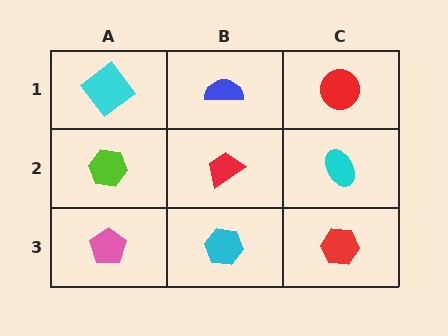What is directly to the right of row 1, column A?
A blue semicircle.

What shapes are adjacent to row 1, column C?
A cyan ellipse (row 2, column C), a blue semicircle (row 1, column B).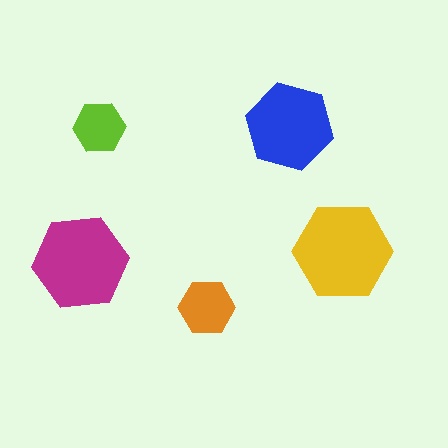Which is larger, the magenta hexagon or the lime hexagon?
The magenta one.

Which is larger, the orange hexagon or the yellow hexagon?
The yellow one.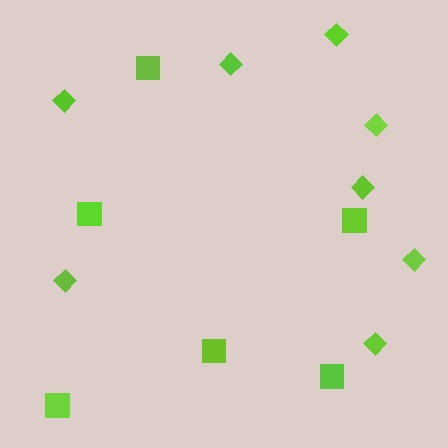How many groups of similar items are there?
There are 2 groups: one group of diamonds (8) and one group of squares (6).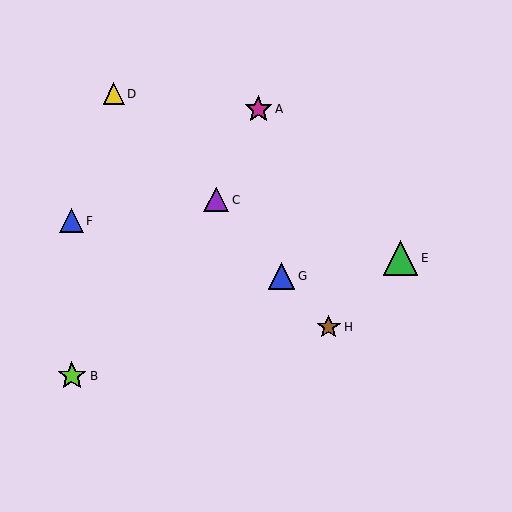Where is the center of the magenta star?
The center of the magenta star is at (258, 109).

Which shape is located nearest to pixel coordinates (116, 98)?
The yellow triangle (labeled D) at (114, 94) is nearest to that location.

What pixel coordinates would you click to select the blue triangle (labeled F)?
Click at (71, 221) to select the blue triangle F.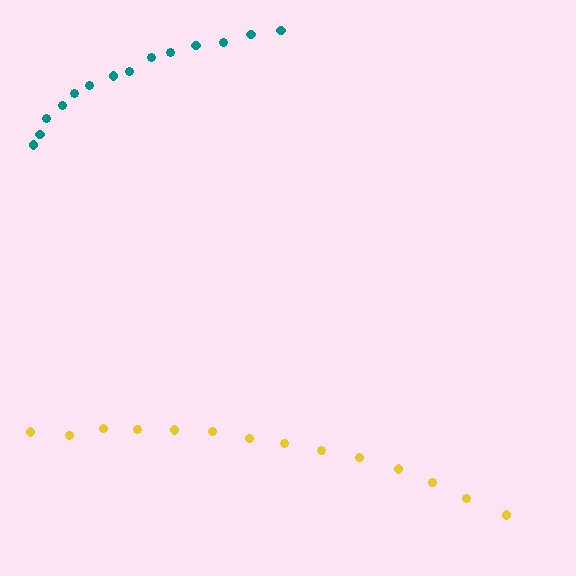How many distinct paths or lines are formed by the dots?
There are 2 distinct paths.